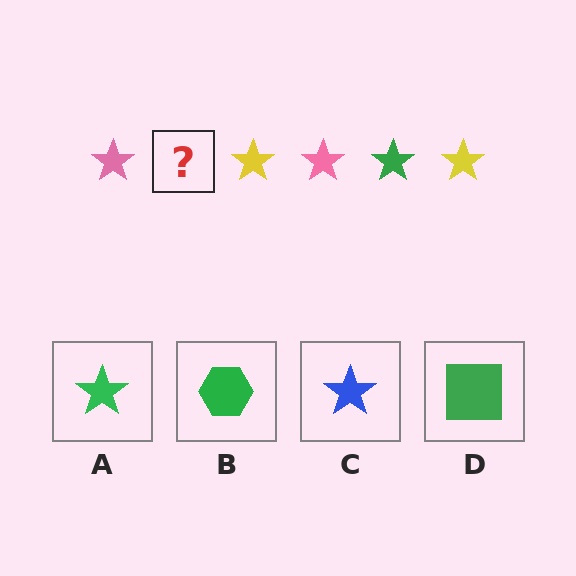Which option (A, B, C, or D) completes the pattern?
A.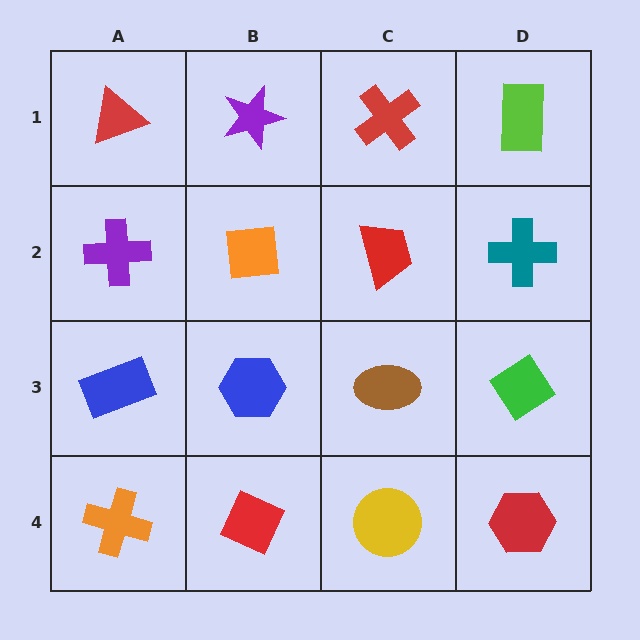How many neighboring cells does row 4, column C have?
3.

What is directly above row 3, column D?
A teal cross.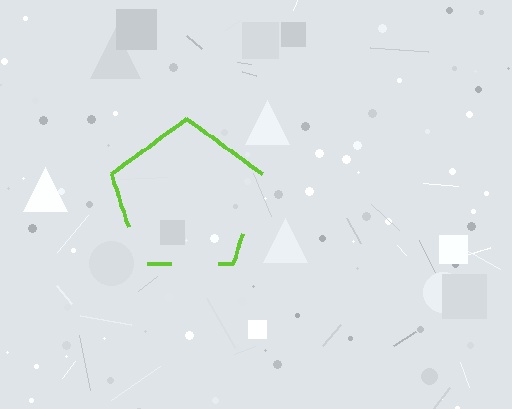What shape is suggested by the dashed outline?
The dashed outline suggests a pentagon.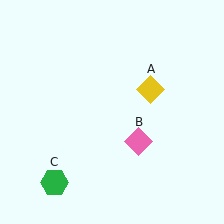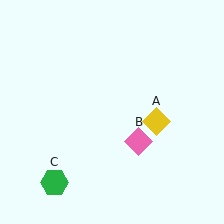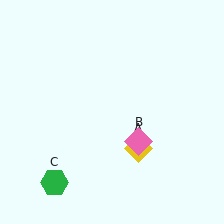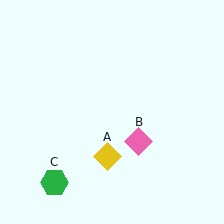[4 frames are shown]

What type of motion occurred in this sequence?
The yellow diamond (object A) rotated clockwise around the center of the scene.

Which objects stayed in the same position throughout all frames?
Pink diamond (object B) and green hexagon (object C) remained stationary.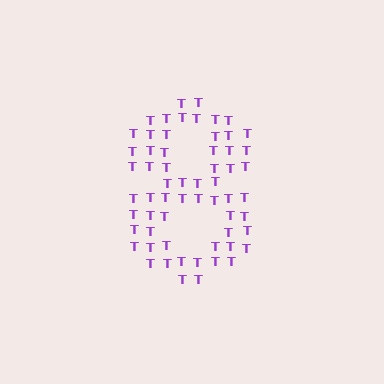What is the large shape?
The large shape is the digit 8.